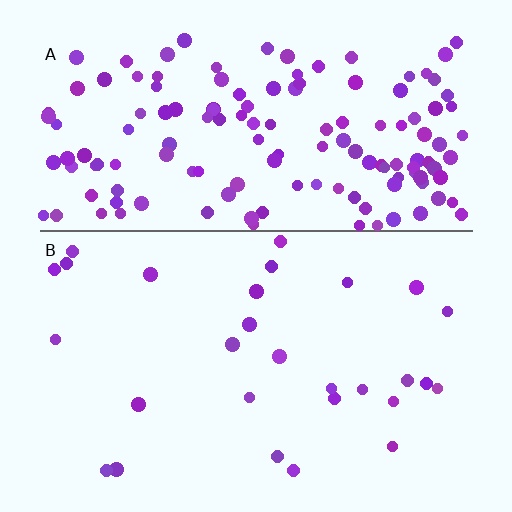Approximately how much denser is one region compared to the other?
Approximately 5.0× — region A over region B.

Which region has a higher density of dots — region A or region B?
A (the top).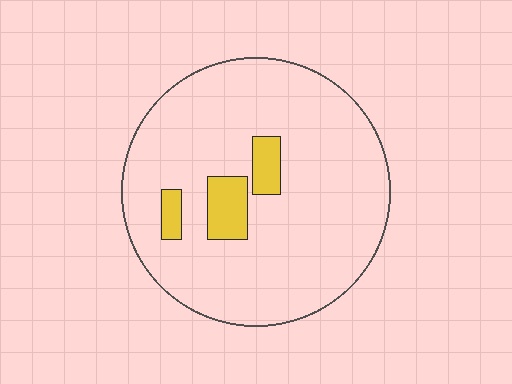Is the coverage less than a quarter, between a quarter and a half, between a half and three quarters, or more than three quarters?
Less than a quarter.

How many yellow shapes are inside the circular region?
3.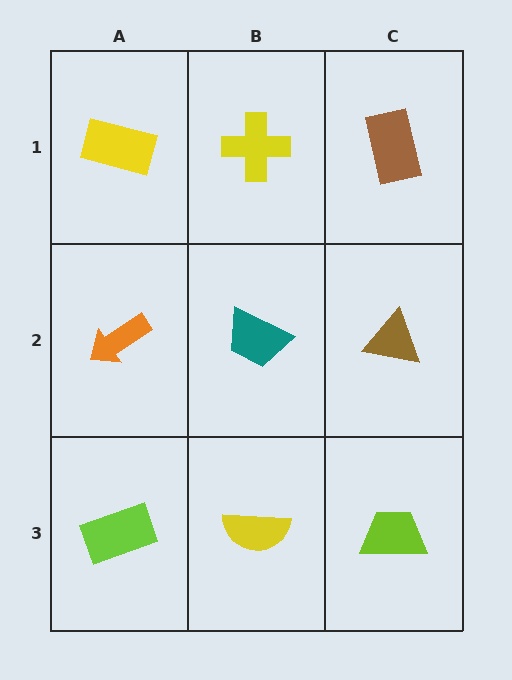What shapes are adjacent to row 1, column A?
An orange arrow (row 2, column A), a yellow cross (row 1, column B).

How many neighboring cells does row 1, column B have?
3.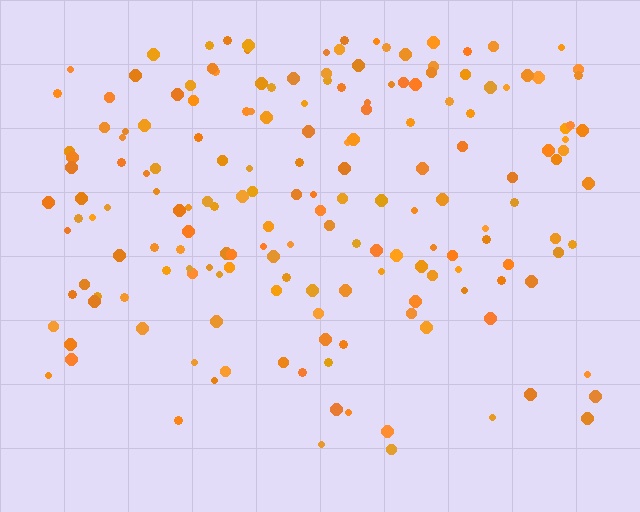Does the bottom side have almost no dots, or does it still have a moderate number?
Still a moderate number, just noticeably fewer than the top.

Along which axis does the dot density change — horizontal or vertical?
Vertical.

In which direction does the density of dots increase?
From bottom to top, with the top side densest.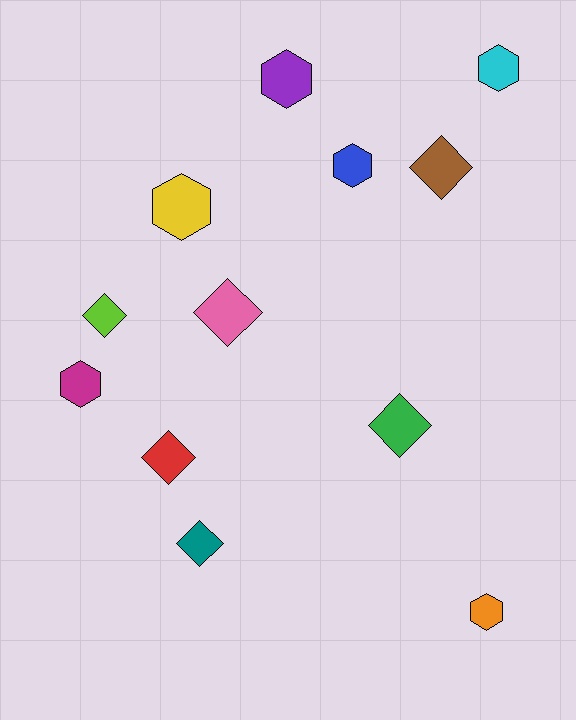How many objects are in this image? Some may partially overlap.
There are 12 objects.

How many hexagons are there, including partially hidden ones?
There are 6 hexagons.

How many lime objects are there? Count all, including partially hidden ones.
There is 1 lime object.